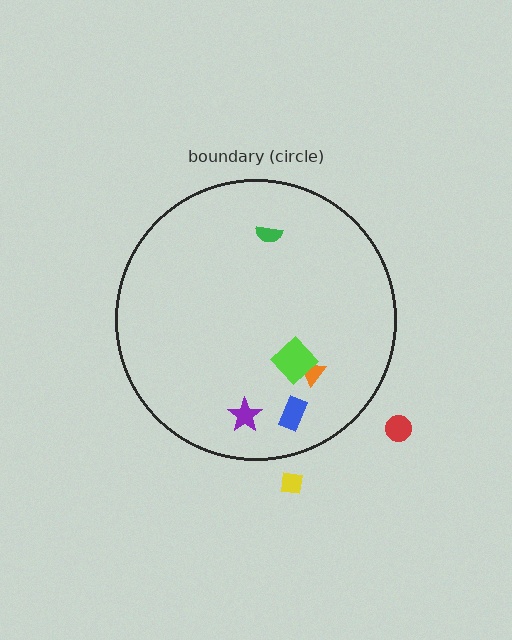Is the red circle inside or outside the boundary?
Outside.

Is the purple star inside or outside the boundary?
Inside.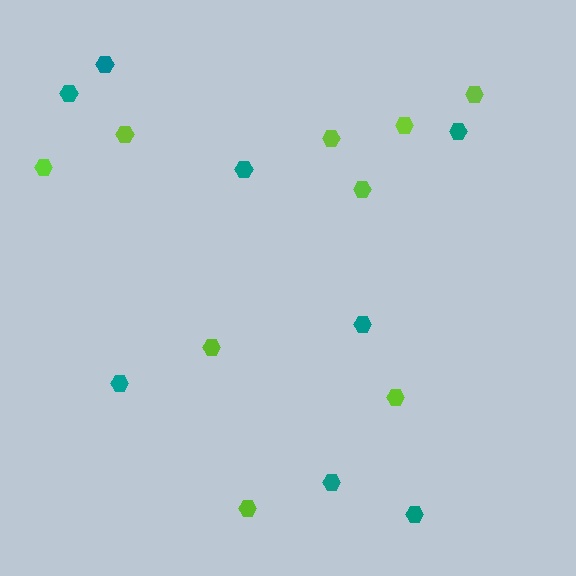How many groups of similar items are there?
There are 2 groups: one group of lime hexagons (9) and one group of teal hexagons (8).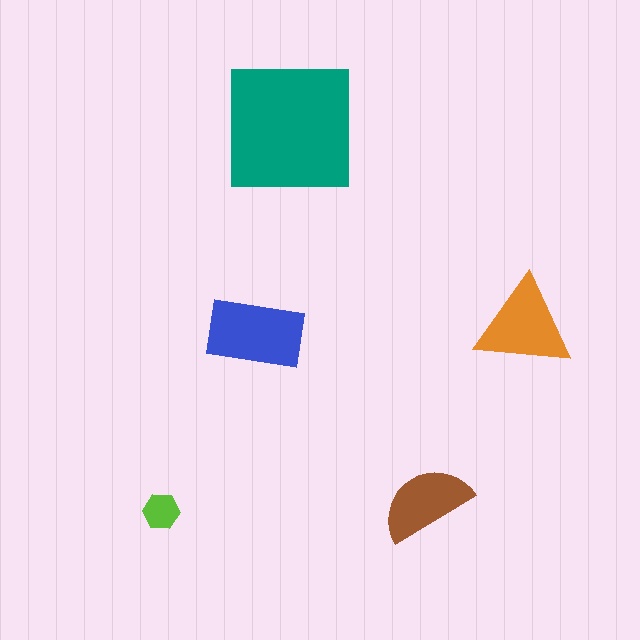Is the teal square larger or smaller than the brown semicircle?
Larger.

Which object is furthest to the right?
The orange triangle is rightmost.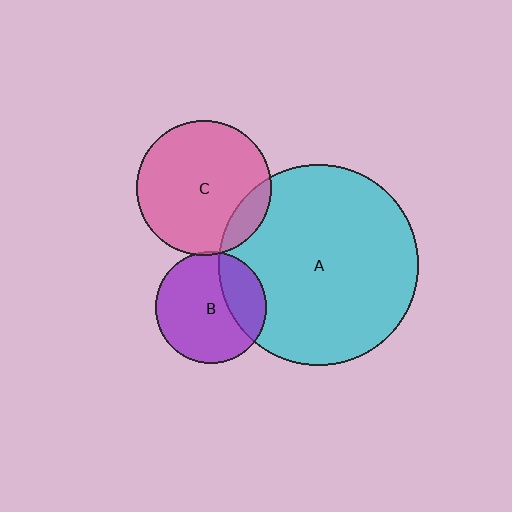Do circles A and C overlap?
Yes.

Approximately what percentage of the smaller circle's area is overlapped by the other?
Approximately 15%.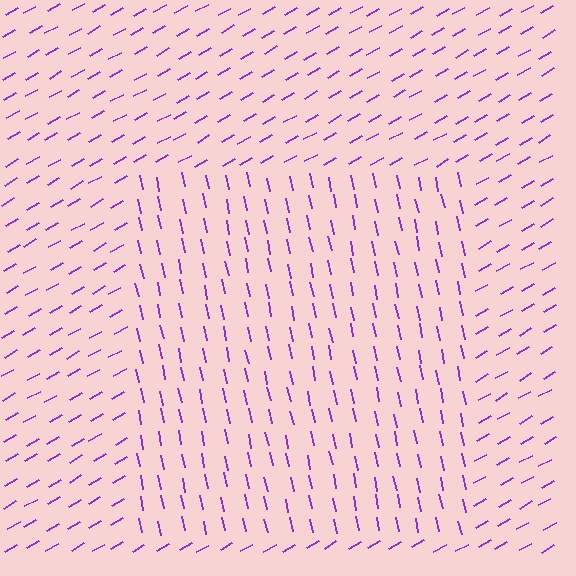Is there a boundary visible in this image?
Yes, there is a texture boundary formed by a change in line orientation.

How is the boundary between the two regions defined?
The boundary is defined purely by a change in line orientation (approximately 72 degrees difference). All lines are the same color and thickness.